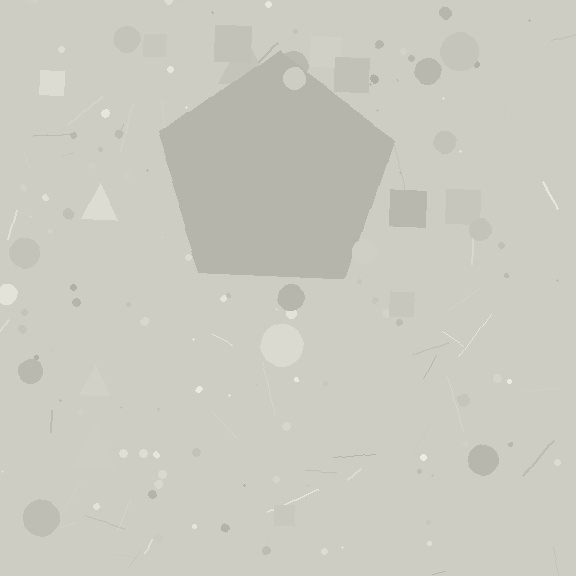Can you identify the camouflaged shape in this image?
The camouflaged shape is a pentagon.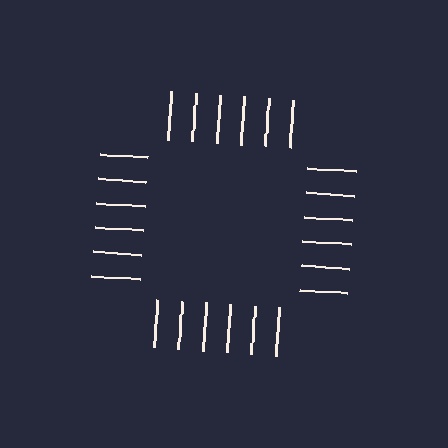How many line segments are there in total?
24 — 6 along each of the 4 edges.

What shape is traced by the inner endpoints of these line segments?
An illusory square — the line segments terminate on its edges but no continuous stroke is drawn.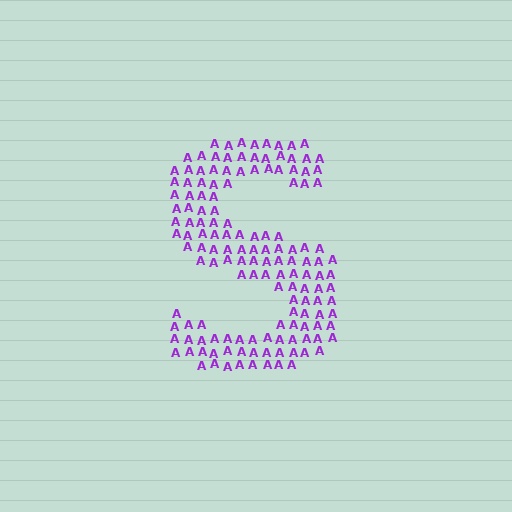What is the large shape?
The large shape is the letter S.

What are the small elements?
The small elements are letter A's.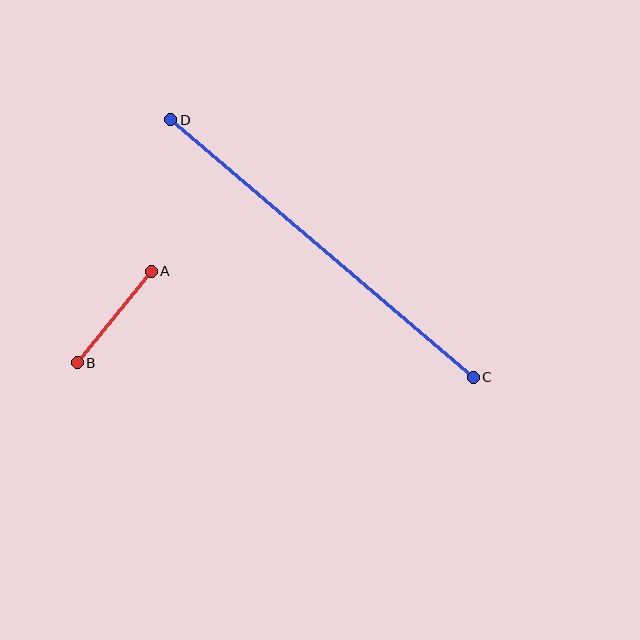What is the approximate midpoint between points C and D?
The midpoint is at approximately (322, 248) pixels.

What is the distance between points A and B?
The distance is approximately 118 pixels.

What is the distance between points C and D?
The distance is approximately 397 pixels.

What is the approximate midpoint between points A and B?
The midpoint is at approximately (114, 317) pixels.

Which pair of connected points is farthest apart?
Points C and D are farthest apart.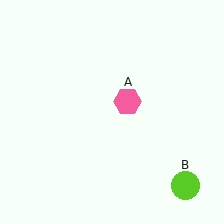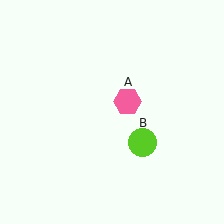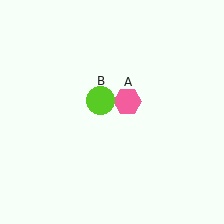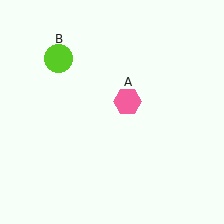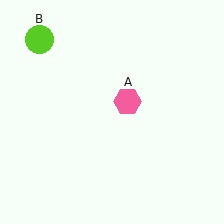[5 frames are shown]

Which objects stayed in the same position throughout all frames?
Pink hexagon (object A) remained stationary.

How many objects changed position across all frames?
1 object changed position: lime circle (object B).